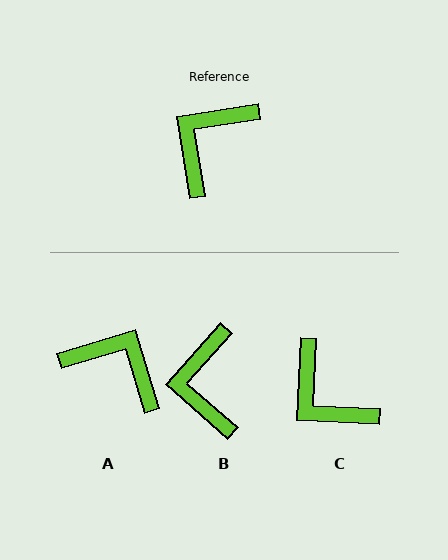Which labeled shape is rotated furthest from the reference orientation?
A, about 82 degrees away.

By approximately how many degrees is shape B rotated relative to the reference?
Approximately 39 degrees counter-clockwise.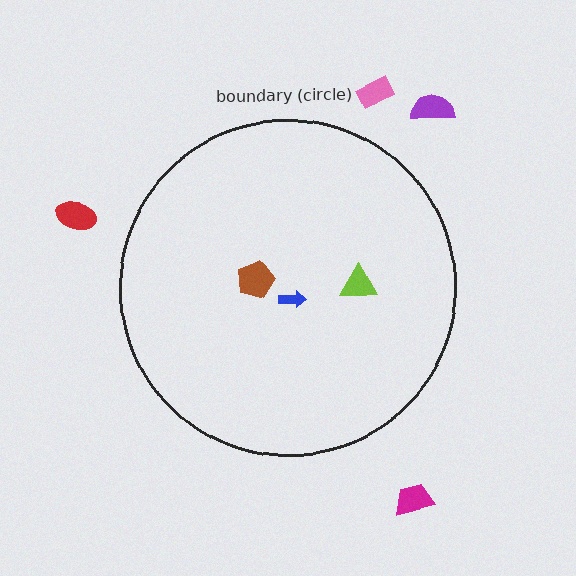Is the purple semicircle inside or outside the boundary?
Outside.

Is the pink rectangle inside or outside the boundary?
Outside.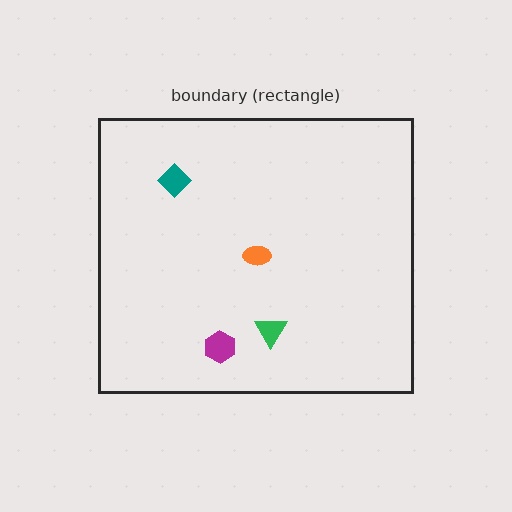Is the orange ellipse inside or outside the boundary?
Inside.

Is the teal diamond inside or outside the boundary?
Inside.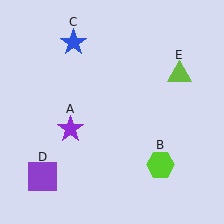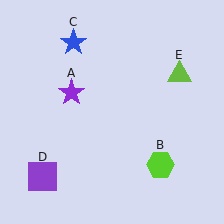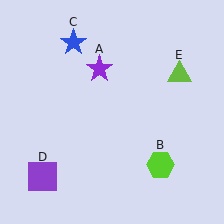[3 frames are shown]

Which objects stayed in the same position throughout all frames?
Lime hexagon (object B) and blue star (object C) and purple square (object D) and lime triangle (object E) remained stationary.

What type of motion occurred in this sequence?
The purple star (object A) rotated clockwise around the center of the scene.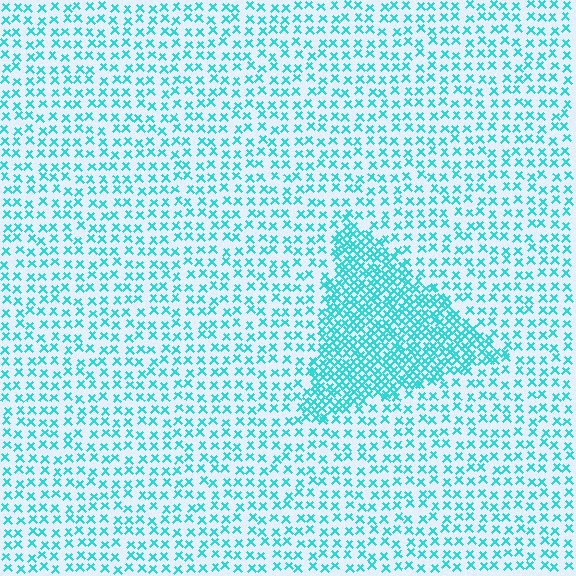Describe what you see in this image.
The image contains small cyan elements arranged at two different densities. A triangle-shaped region is visible where the elements are more densely packed than the surrounding area.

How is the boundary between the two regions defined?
The boundary is defined by a change in element density (approximately 2.4x ratio). All elements are the same color, size, and shape.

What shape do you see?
I see a triangle.